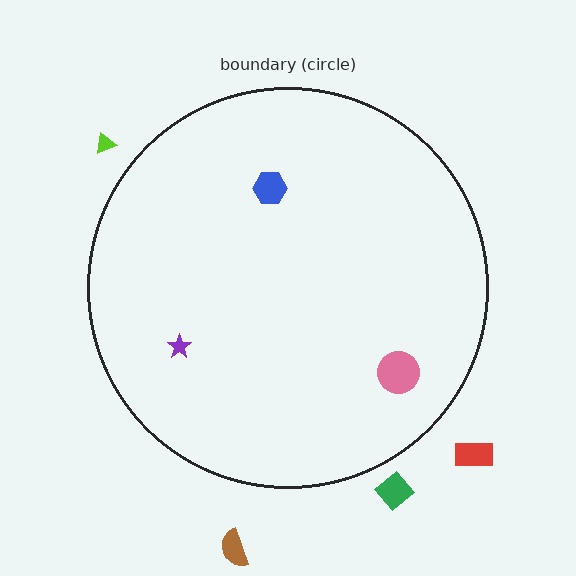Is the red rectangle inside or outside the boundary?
Outside.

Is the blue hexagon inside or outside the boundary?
Inside.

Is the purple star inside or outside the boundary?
Inside.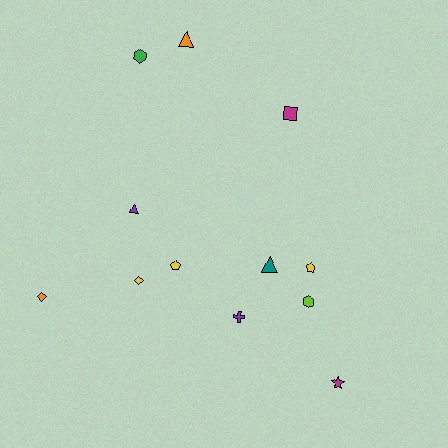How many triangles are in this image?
There are 3 triangles.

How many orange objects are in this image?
There are 2 orange objects.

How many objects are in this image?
There are 12 objects.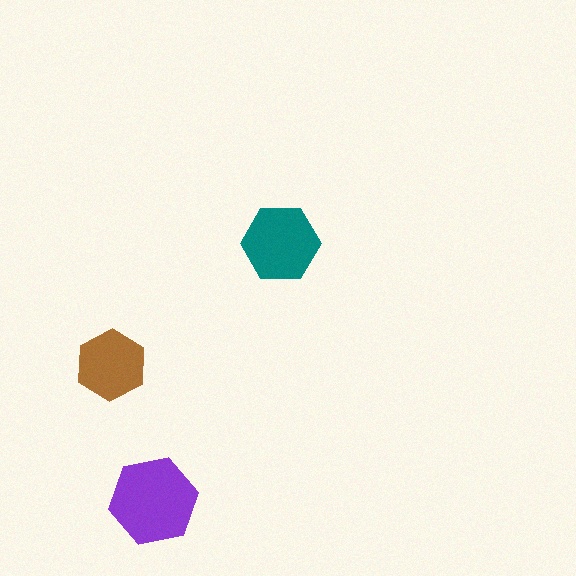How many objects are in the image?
There are 3 objects in the image.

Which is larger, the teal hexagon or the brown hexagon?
The teal one.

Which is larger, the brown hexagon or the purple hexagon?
The purple one.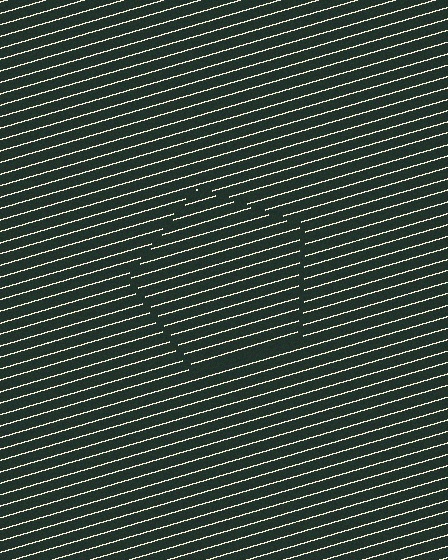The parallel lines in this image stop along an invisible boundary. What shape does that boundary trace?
An illusory pentagon. The interior of the shape contains the same grating, shifted by half a period — the contour is defined by the phase discontinuity where line-ends from the inner and outer gratings abut.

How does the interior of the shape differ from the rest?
The interior of the shape contains the same grating, shifted by half a period — the contour is defined by the phase discontinuity where line-ends from the inner and outer gratings abut.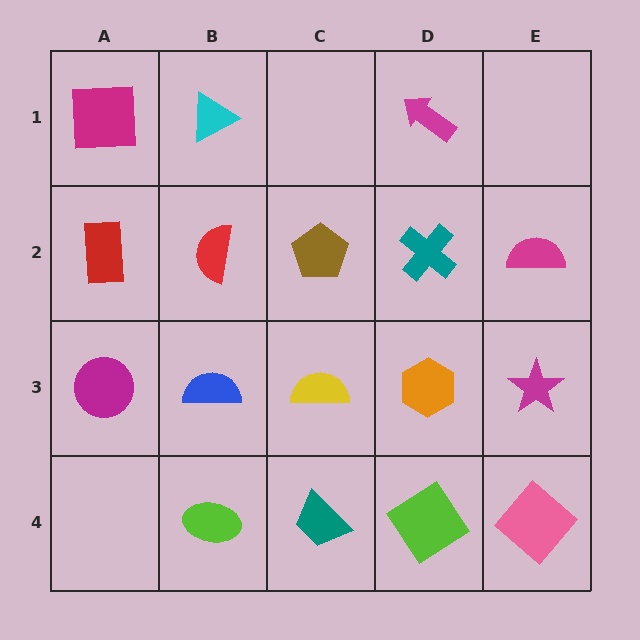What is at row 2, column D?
A teal cross.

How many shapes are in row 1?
3 shapes.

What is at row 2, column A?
A red rectangle.